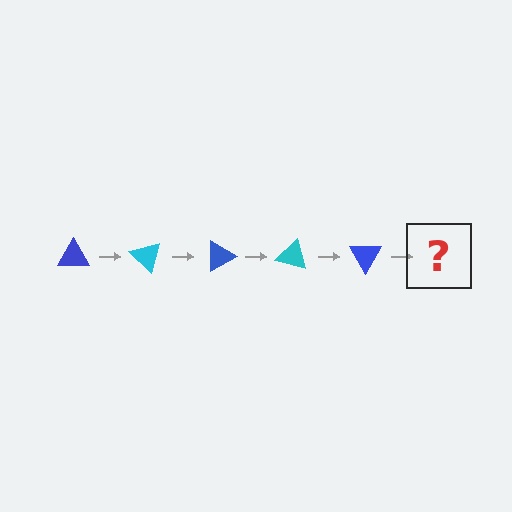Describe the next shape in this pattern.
It should be a cyan triangle, rotated 225 degrees from the start.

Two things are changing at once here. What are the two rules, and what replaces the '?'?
The two rules are that it rotates 45 degrees each step and the color cycles through blue and cyan. The '?' should be a cyan triangle, rotated 225 degrees from the start.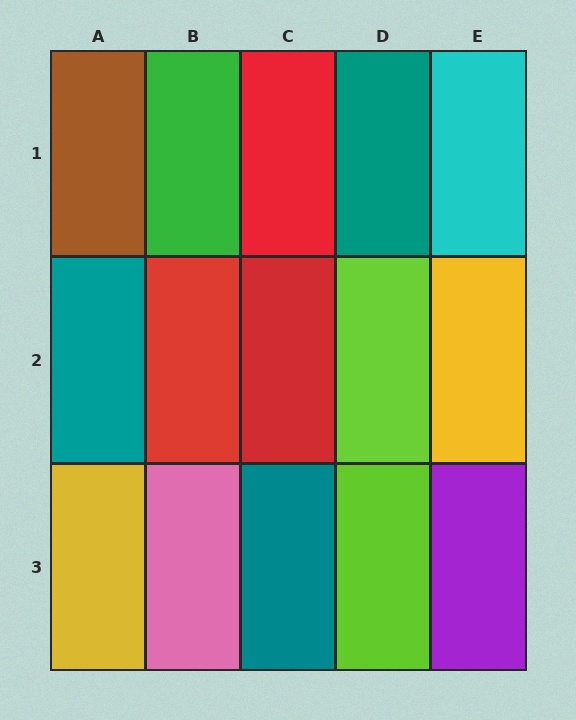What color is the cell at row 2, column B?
Red.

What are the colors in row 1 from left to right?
Brown, green, red, teal, cyan.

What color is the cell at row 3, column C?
Teal.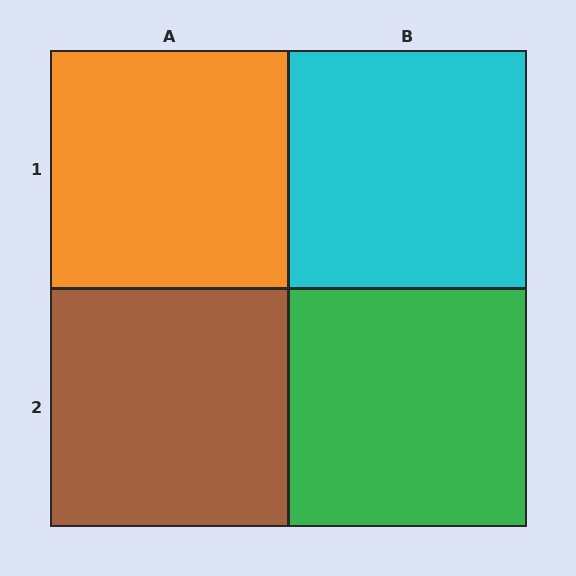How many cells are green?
1 cell is green.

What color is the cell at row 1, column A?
Orange.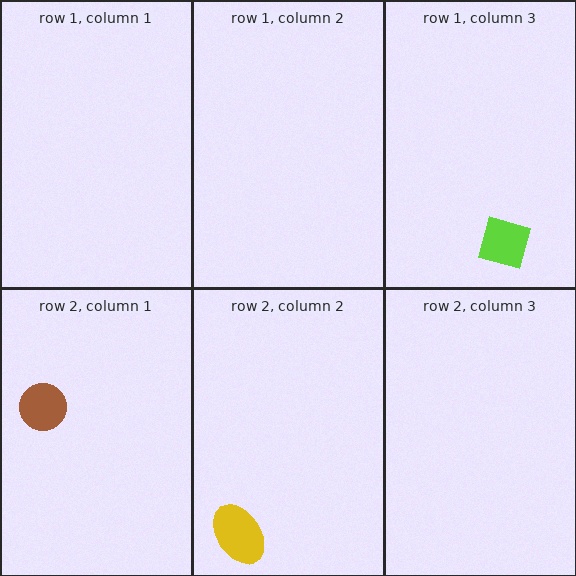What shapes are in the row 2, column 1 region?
The brown circle.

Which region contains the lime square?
The row 1, column 3 region.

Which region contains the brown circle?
The row 2, column 1 region.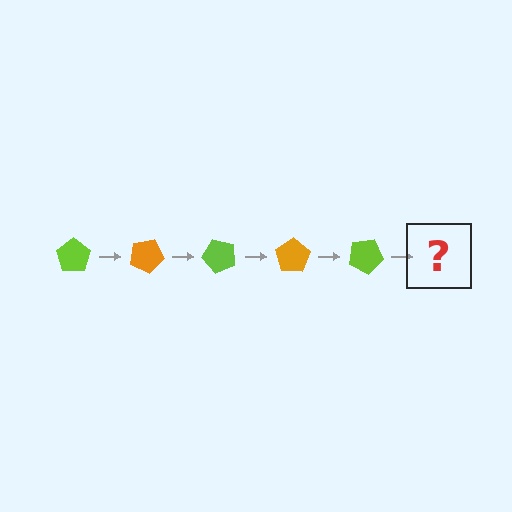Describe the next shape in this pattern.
It should be an orange pentagon, rotated 125 degrees from the start.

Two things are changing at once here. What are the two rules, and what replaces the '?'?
The two rules are that it rotates 25 degrees each step and the color cycles through lime and orange. The '?' should be an orange pentagon, rotated 125 degrees from the start.